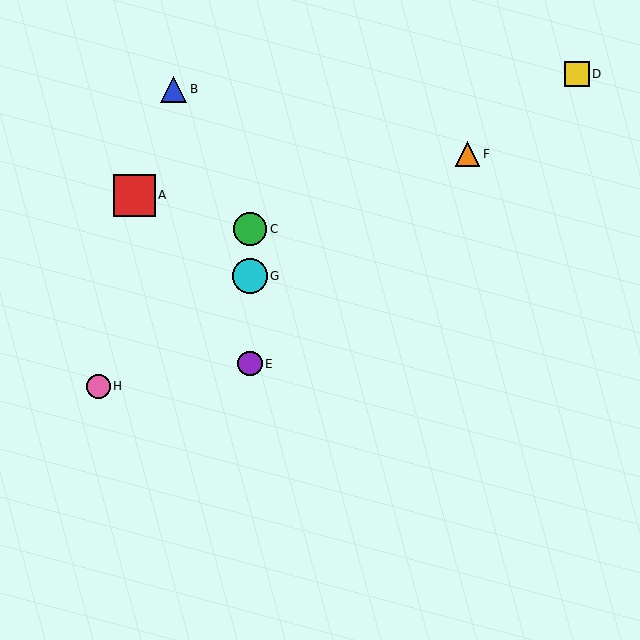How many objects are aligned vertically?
3 objects (C, E, G) are aligned vertically.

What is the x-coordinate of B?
Object B is at x≈174.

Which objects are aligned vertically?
Objects C, E, G are aligned vertically.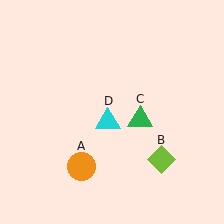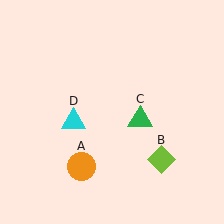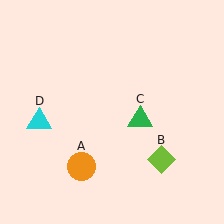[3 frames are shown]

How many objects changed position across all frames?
1 object changed position: cyan triangle (object D).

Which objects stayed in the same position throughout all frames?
Orange circle (object A) and lime diamond (object B) and green triangle (object C) remained stationary.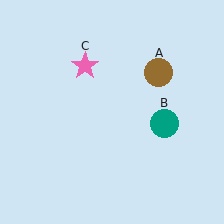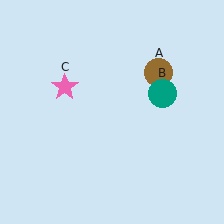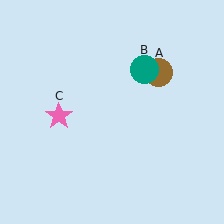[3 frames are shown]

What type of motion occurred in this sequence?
The teal circle (object B), pink star (object C) rotated counterclockwise around the center of the scene.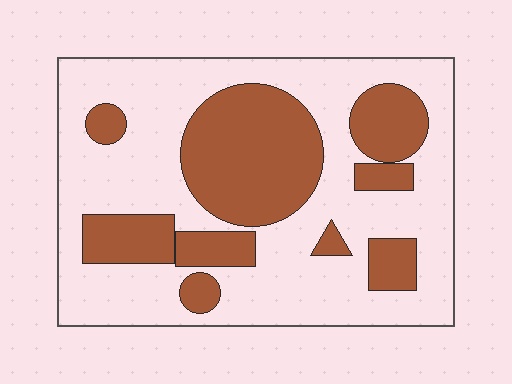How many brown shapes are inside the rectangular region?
9.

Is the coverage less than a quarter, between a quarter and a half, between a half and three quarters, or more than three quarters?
Between a quarter and a half.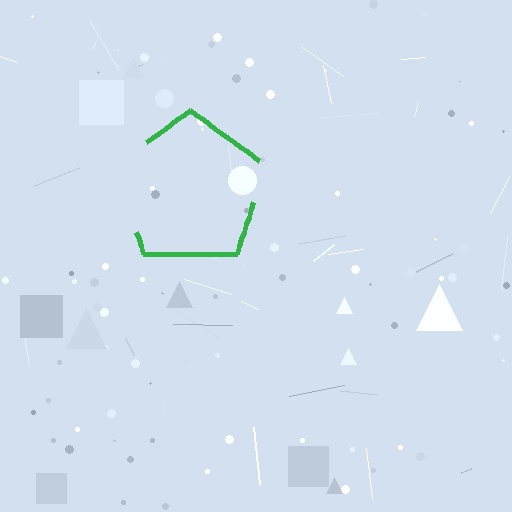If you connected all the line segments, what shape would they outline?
They would outline a pentagon.